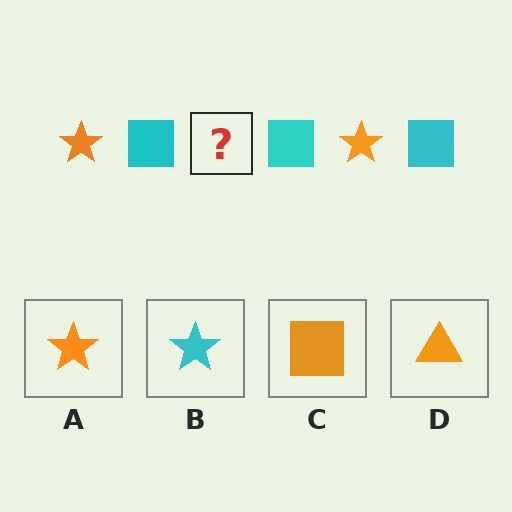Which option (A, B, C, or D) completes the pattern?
A.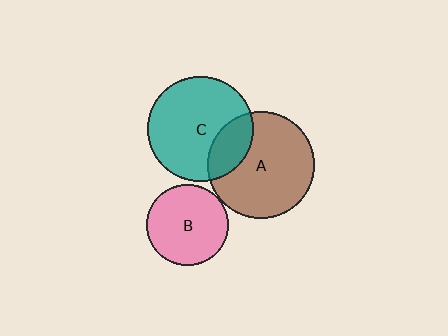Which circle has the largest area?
Circle A (brown).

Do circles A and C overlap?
Yes.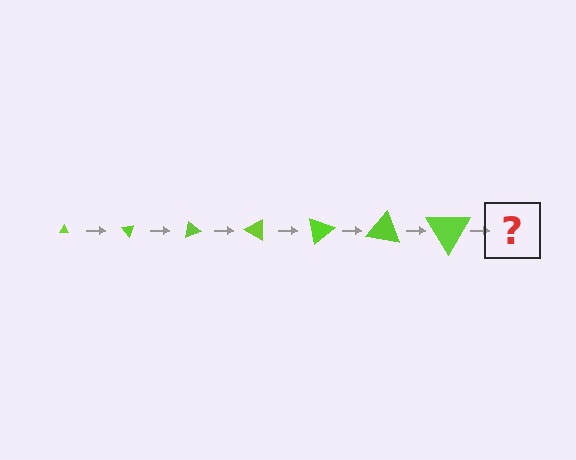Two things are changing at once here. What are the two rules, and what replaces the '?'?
The two rules are that the triangle grows larger each step and it rotates 50 degrees each step. The '?' should be a triangle, larger than the previous one and rotated 350 degrees from the start.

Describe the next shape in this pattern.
It should be a triangle, larger than the previous one and rotated 350 degrees from the start.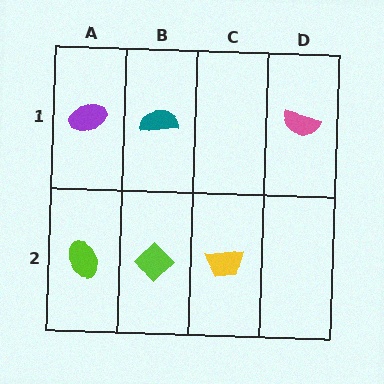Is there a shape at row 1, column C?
No, that cell is empty.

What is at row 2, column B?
A lime diamond.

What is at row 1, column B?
A teal semicircle.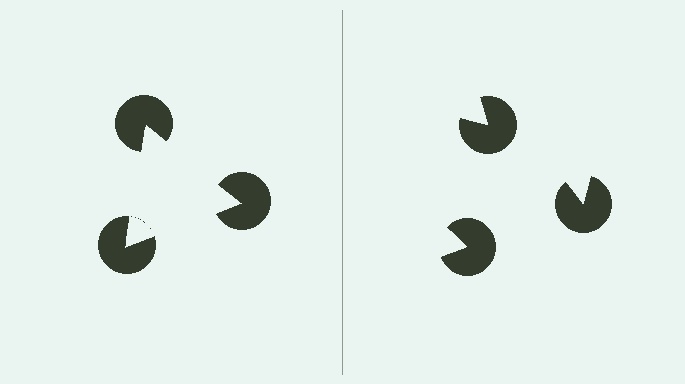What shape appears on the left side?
An illusory triangle.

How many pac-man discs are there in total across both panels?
6 — 3 on each side.